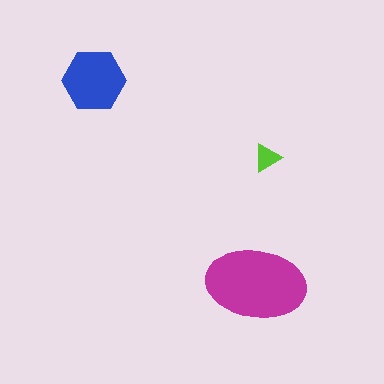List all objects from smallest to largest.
The lime triangle, the blue hexagon, the magenta ellipse.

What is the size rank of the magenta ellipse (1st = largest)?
1st.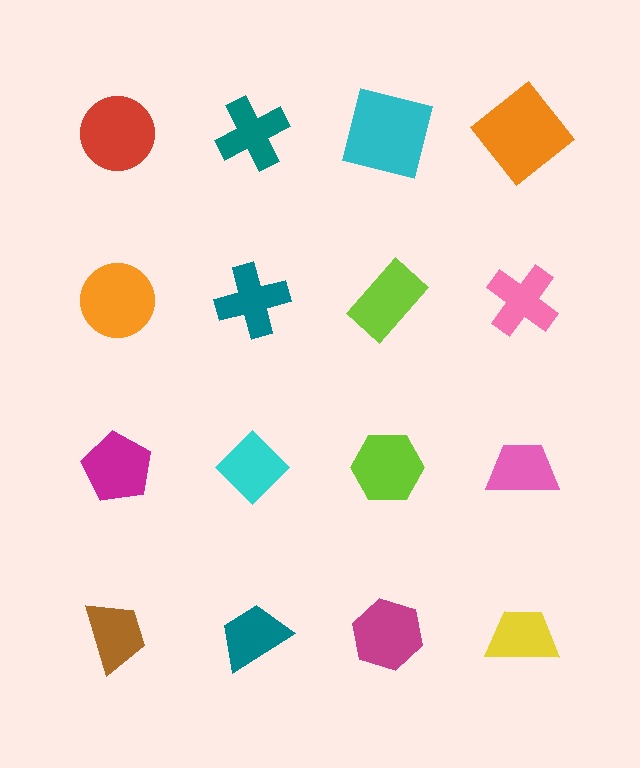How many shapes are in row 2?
4 shapes.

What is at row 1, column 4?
An orange diamond.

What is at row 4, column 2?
A teal trapezoid.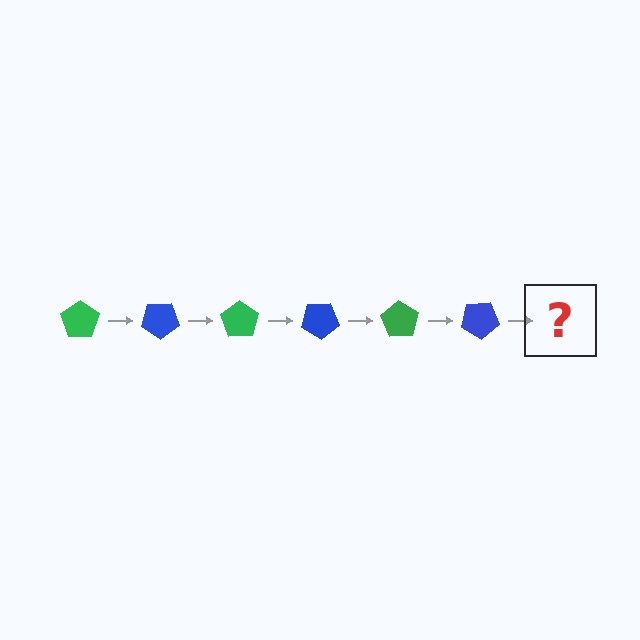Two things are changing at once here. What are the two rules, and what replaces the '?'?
The two rules are that it rotates 35 degrees each step and the color cycles through green and blue. The '?' should be a green pentagon, rotated 210 degrees from the start.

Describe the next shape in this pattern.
It should be a green pentagon, rotated 210 degrees from the start.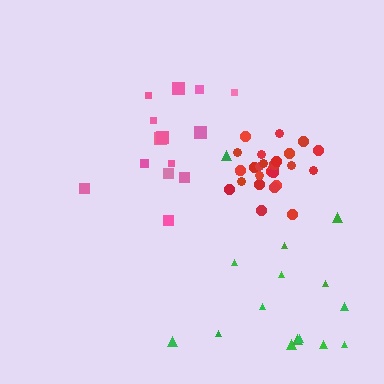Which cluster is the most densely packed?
Red.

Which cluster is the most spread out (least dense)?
Green.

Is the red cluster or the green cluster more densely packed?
Red.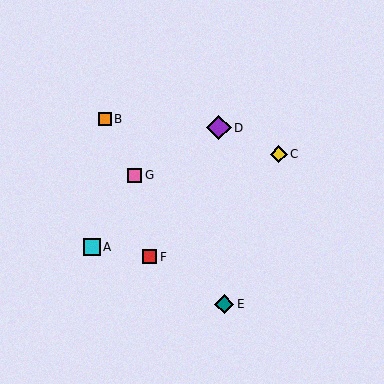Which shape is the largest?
The purple diamond (labeled D) is the largest.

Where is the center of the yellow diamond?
The center of the yellow diamond is at (279, 154).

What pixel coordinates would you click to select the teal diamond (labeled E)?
Click at (224, 304) to select the teal diamond E.